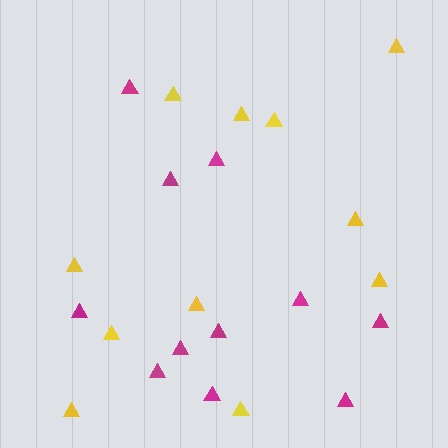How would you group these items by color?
There are 2 groups: one group of yellow triangles (11) and one group of magenta triangles (11).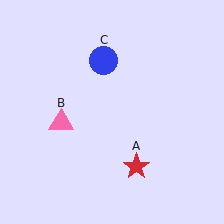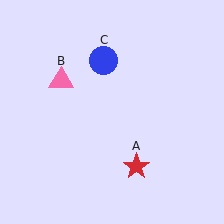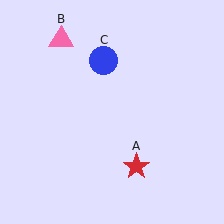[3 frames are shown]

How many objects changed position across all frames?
1 object changed position: pink triangle (object B).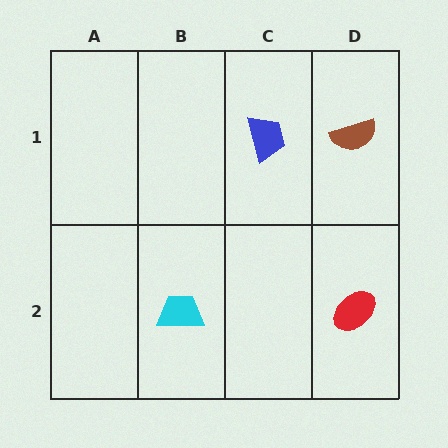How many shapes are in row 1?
2 shapes.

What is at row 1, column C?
A blue trapezoid.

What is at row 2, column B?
A cyan trapezoid.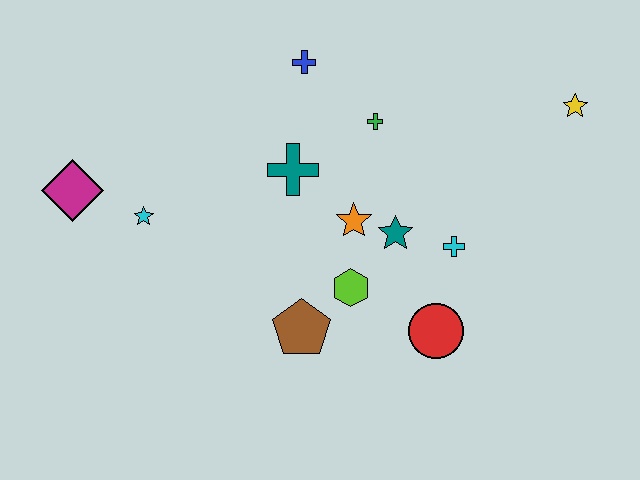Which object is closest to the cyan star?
The magenta diamond is closest to the cyan star.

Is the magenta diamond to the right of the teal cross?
No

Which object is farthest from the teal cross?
The yellow star is farthest from the teal cross.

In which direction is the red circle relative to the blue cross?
The red circle is below the blue cross.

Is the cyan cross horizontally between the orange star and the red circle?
No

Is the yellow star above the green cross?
Yes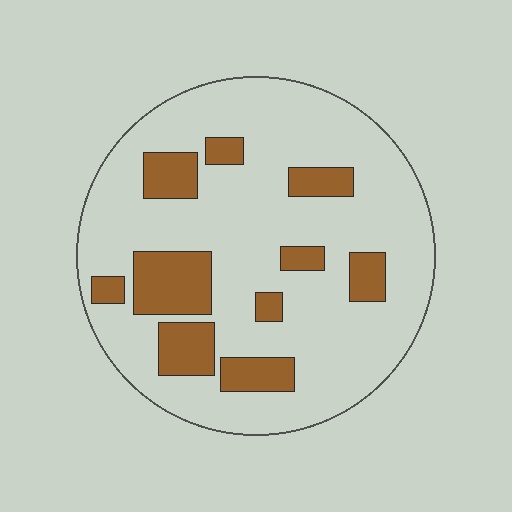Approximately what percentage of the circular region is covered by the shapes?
Approximately 20%.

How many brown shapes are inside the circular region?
10.